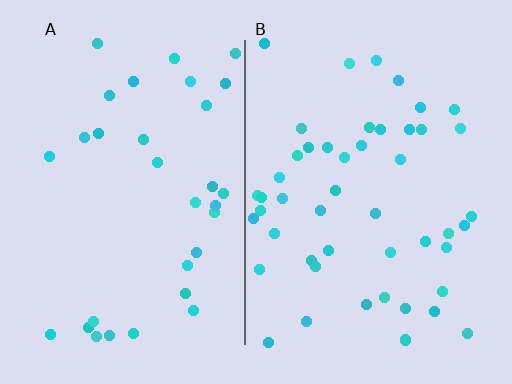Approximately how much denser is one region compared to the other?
Approximately 1.5× — region B over region A.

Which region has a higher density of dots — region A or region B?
B (the right).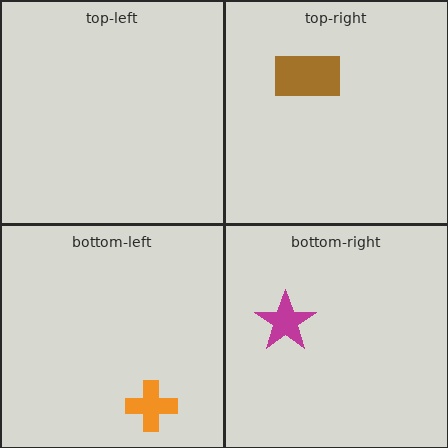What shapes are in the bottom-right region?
The magenta star.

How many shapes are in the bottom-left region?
1.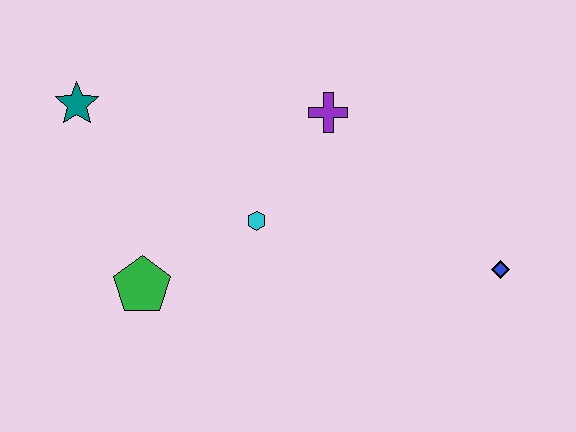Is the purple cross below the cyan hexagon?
No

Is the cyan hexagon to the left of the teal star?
No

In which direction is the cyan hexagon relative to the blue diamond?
The cyan hexagon is to the left of the blue diamond.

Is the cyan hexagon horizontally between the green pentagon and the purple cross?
Yes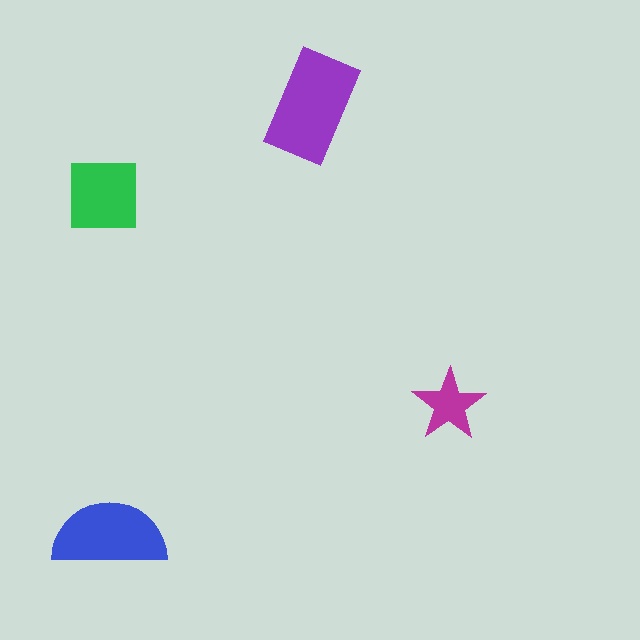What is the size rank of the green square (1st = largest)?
3rd.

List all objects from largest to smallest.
The purple rectangle, the blue semicircle, the green square, the magenta star.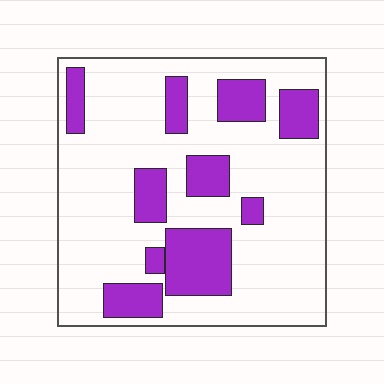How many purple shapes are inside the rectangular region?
10.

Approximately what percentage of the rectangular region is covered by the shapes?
Approximately 25%.